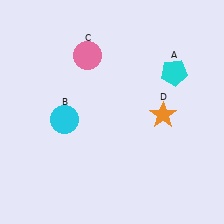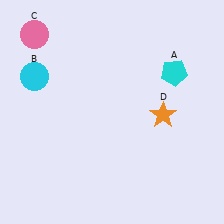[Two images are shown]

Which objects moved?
The objects that moved are: the cyan circle (B), the pink circle (C).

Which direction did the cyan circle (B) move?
The cyan circle (B) moved up.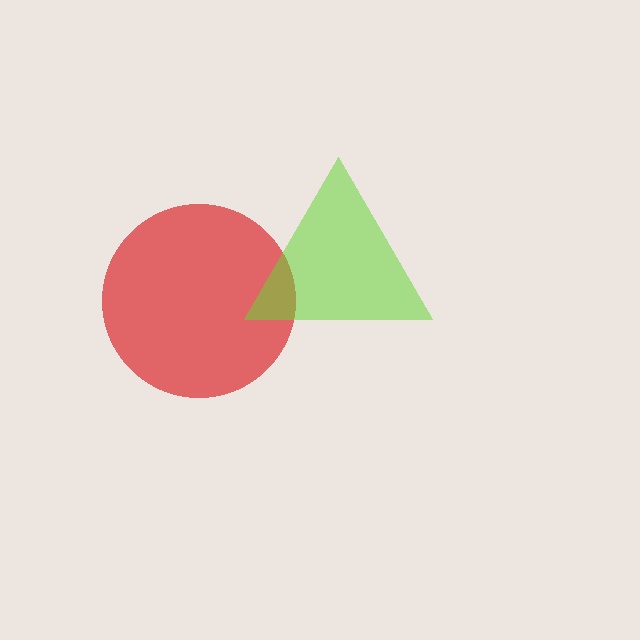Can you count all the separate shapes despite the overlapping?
Yes, there are 2 separate shapes.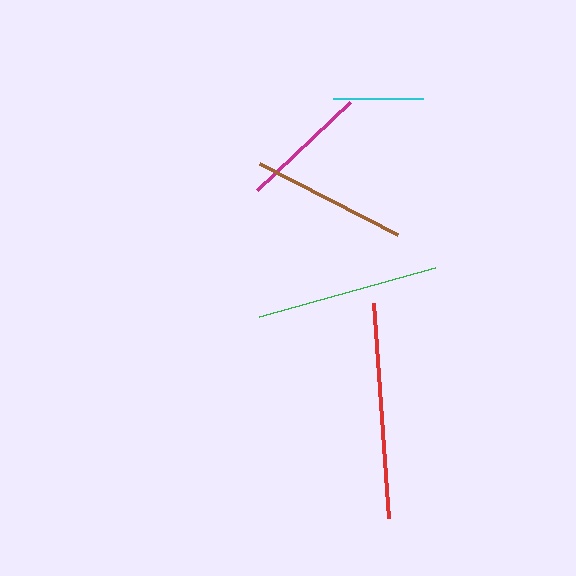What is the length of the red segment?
The red segment is approximately 215 pixels long.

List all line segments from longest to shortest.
From longest to shortest: red, green, brown, magenta, cyan.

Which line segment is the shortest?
The cyan line is the shortest at approximately 90 pixels.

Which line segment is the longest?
The red line is the longest at approximately 215 pixels.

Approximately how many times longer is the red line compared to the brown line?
The red line is approximately 1.4 times the length of the brown line.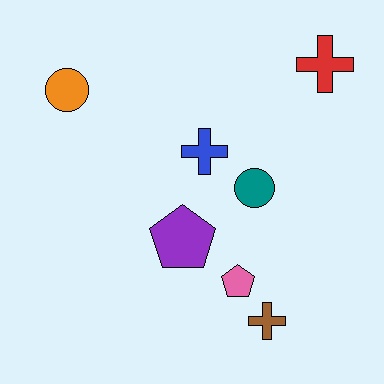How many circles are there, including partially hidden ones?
There are 2 circles.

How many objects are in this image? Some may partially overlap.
There are 7 objects.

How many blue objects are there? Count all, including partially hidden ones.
There is 1 blue object.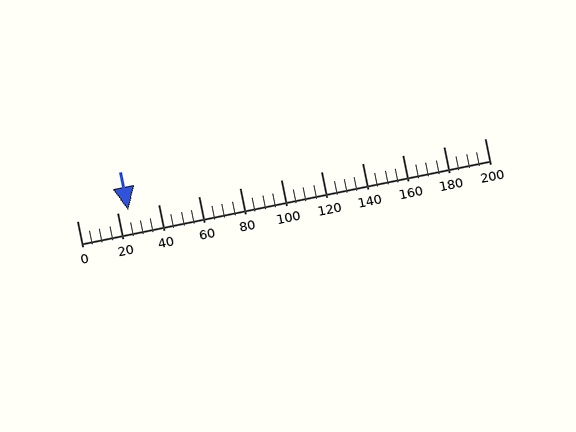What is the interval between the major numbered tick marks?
The major tick marks are spaced 20 units apart.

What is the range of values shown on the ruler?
The ruler shows values from 0 to 200.